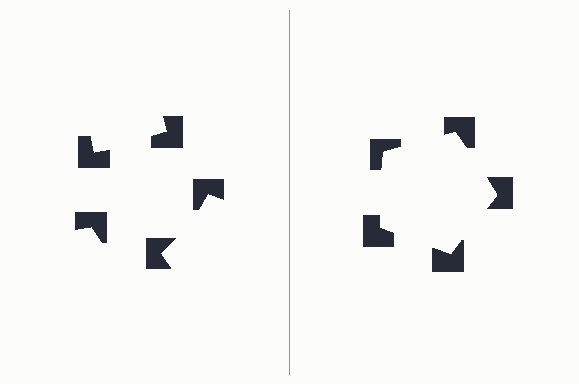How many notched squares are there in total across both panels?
10 — 5 on each side.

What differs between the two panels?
The notched squares are positioned identically on both sides; only the wedge orientations differ. On the right they align to a pentagon; on the left they are misaligned.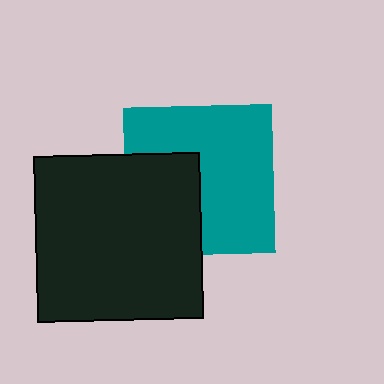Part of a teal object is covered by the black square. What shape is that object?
It is a square.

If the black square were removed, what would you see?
You would see the complete teal square.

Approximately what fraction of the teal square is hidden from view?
Roughly 36% of the teal square is hidden behind the black square.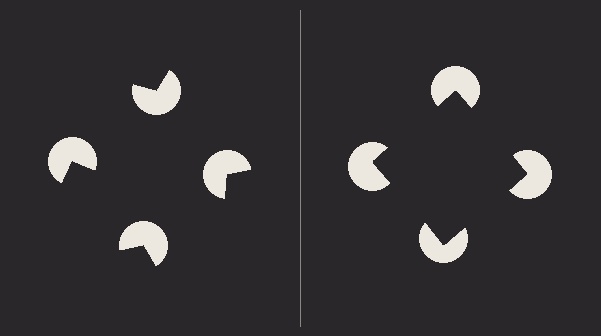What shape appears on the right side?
An illusory square.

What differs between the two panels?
The pac-man discs are positioned identically on both sides; only the wedge orientations differ. On the right they align to a square; on the left they are misaligned.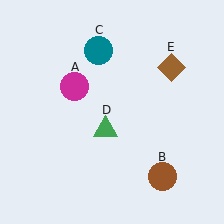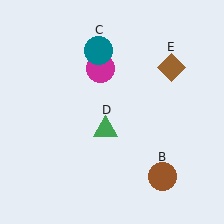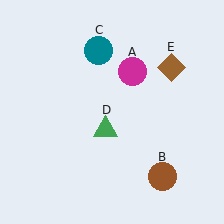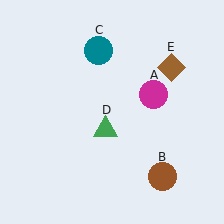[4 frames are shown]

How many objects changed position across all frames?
1 object changed position: magenta circle (object A).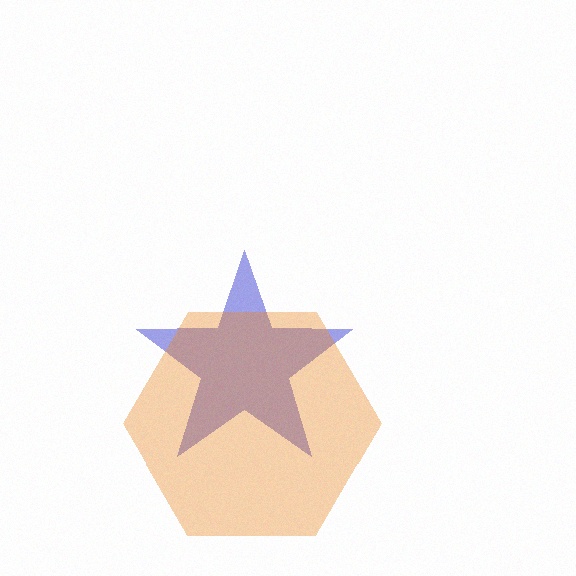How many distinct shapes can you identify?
There are 2 distinct shapes: a blue star, an orange hexagon.